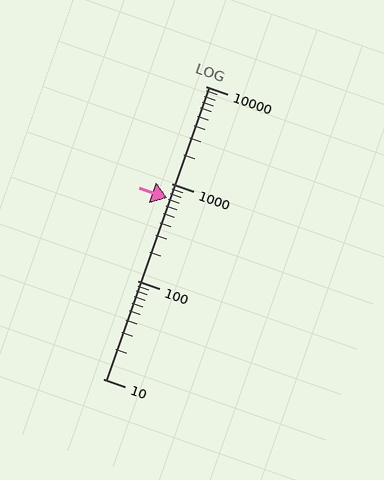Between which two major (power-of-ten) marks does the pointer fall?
The pointer is between 100 and 1000.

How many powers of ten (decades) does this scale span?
The scale spans 3 decades, from 10 to 10000.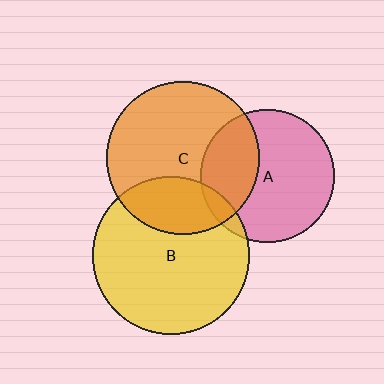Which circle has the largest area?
Circle B (yellow).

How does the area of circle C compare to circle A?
Approximately 1.3 times.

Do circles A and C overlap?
Yes.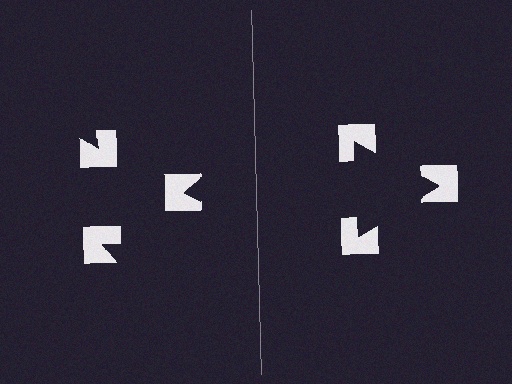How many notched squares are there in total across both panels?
6 — 3 on each side.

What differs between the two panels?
The notched squares are positioned identically on both sides; only the wedge orientations differ. On the right they align to a triangle; on the left they are misaligned.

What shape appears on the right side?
An illusory triangle.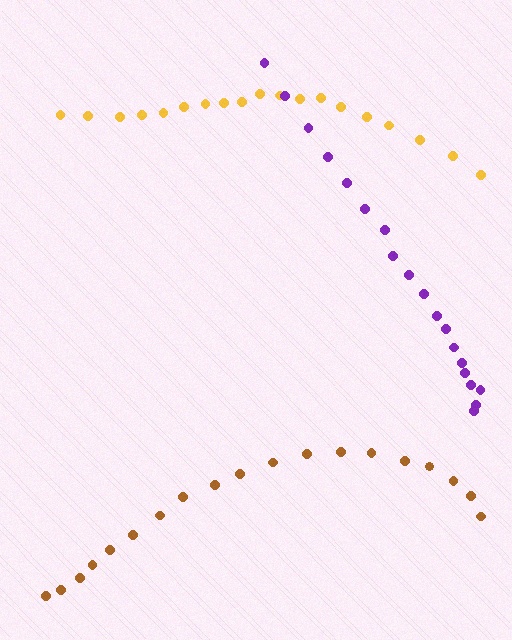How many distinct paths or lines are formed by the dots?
There are 3 distinct paths.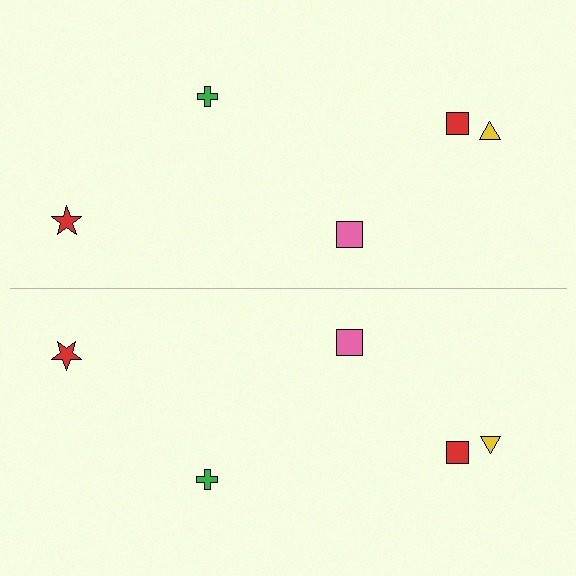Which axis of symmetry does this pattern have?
The pattern has a horizontal axis of symmetry running through the center of the image.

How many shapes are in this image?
There are 10 shapes in this image.